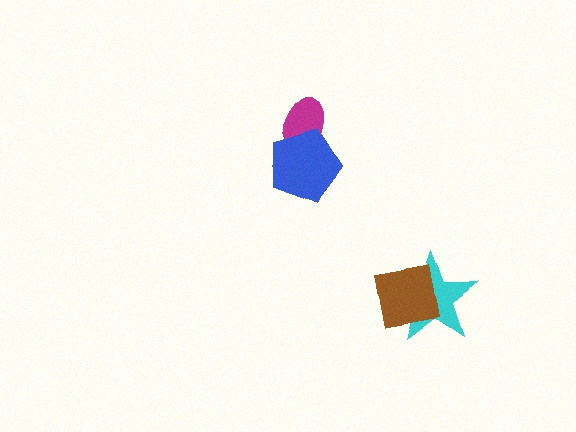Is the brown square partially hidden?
No, no other shape covers it.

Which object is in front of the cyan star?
The brown square is in front of the cyan star.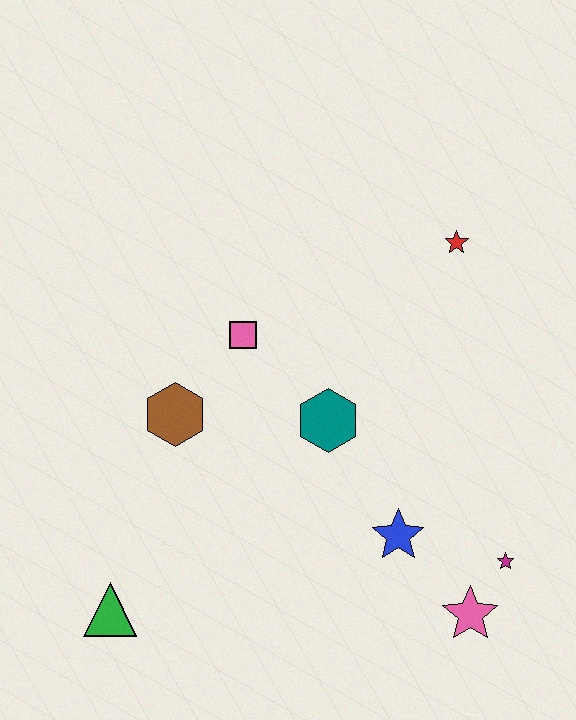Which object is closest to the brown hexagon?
The pink square is closest to the brown hexagon.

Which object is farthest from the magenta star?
The green triangle is farthest from the magenta star.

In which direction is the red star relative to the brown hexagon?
The red star is to the right of the brown hexagon.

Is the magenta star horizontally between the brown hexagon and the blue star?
No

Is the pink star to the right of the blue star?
Yes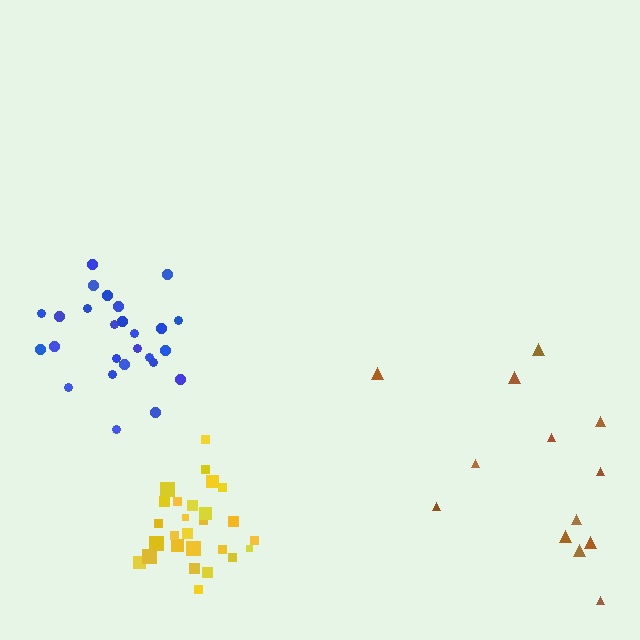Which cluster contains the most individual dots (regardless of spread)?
Yellow (27).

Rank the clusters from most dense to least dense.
yellow, blue, brown.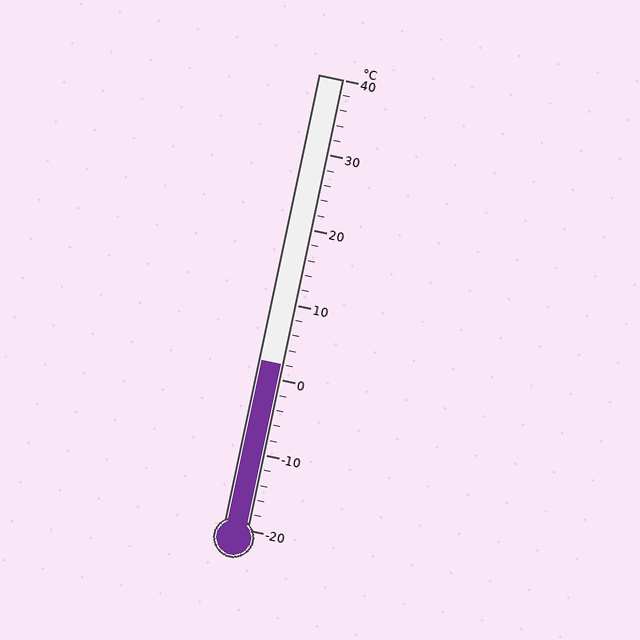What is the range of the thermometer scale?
The thermometer scale ranges from -20°C to 40°C.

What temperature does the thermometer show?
The thermometer shows approximately 2°C.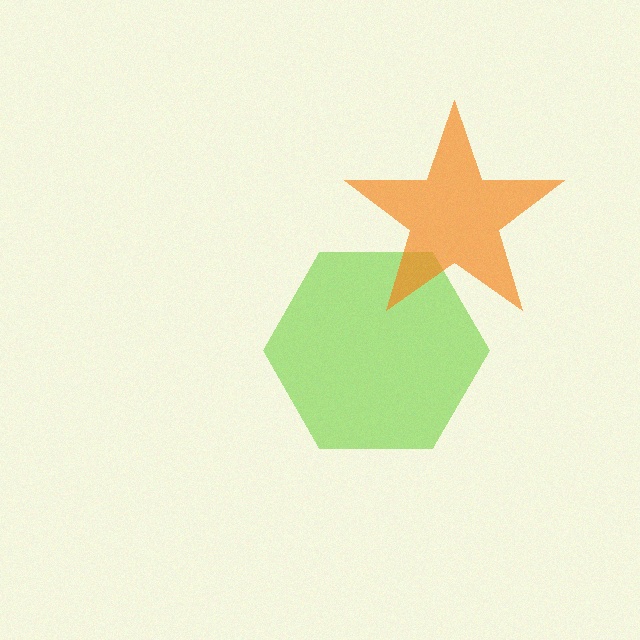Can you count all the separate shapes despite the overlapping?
Yes, there are 2 separate shapes.